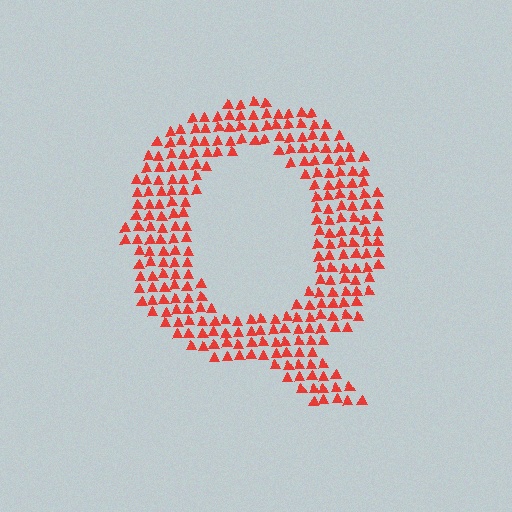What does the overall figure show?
The overall figure shows the letter Q.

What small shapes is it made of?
It is made of small triangles.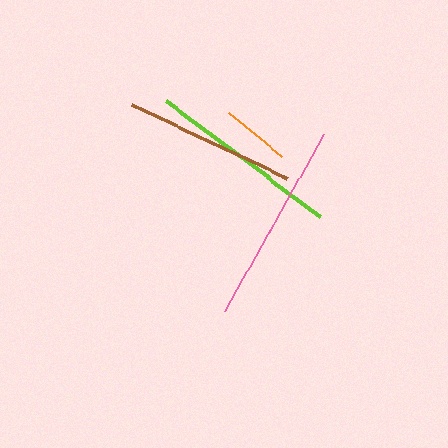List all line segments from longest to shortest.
From longest to shortest: pink, lime, brown, orange.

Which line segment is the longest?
The pink line is the longest at approximately 202 pixels.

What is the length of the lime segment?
The lime segment is approximately 193 pixels long.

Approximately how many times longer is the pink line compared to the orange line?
The pink line is approximately 2.9 times the length of the orange line.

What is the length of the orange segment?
The orange segment is approximately 69 pixels long.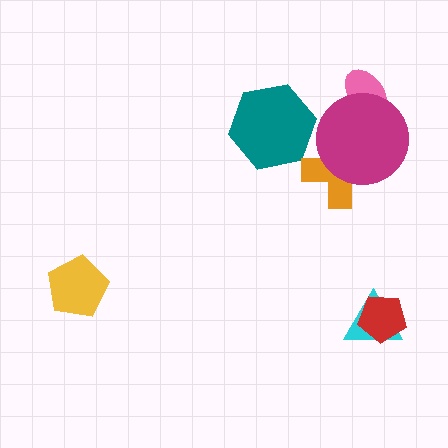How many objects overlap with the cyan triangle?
1 object overlaps with the cyan triangle.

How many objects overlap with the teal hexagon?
0 objects overlap with the teal hexagon.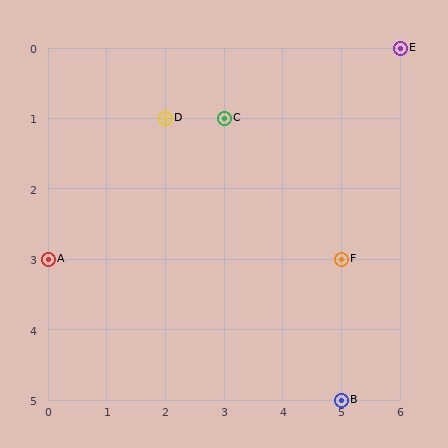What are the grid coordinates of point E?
Point E is at grid coordinates (6, 0).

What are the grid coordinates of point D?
Point D is at grid coordinates (2, 1).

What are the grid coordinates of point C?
Point C is at grid coordinates (3, 1).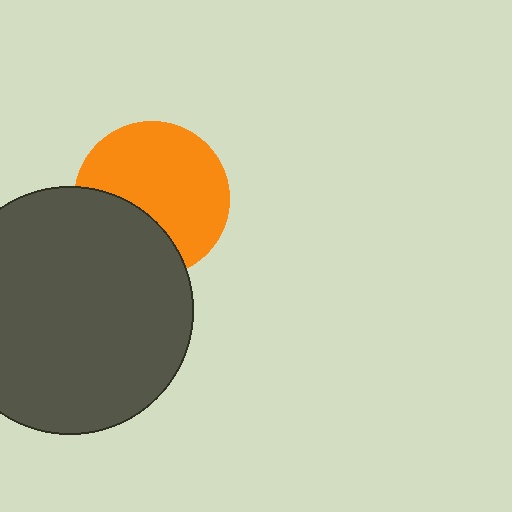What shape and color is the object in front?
The object in front is a dark gray circle.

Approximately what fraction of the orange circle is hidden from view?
Roughly 33% of the orange circle is hidden behind the dark gray circle.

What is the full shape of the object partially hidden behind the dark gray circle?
The partially hidden object is an orange circle.